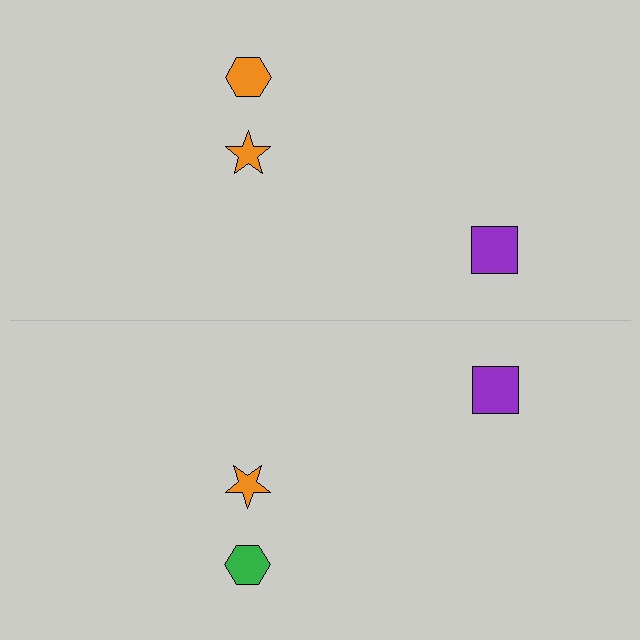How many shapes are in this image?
There are 6 shapes in this image.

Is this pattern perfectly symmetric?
No, the pattern is not perfectly symmetric. The green hexagon on the bottom side breaks the symmetry — its mirror counterpart is orange.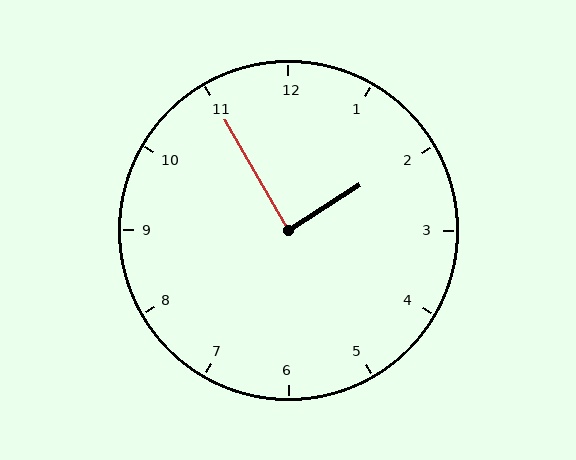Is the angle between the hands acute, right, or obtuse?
It is right.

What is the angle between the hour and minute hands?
Approximately 88 degrees.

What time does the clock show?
1:55.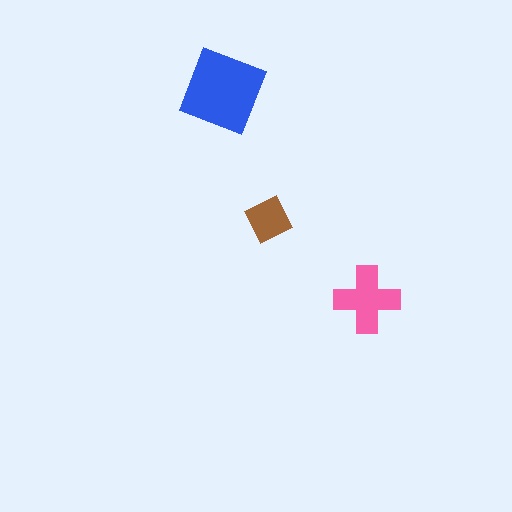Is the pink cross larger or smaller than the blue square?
Smaller.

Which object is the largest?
The blue square.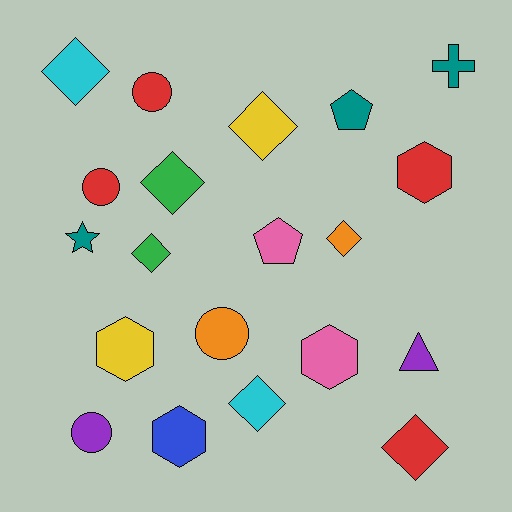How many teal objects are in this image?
There are 3 teal objects.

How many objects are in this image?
There are 20 objects.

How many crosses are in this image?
There is 1 cross.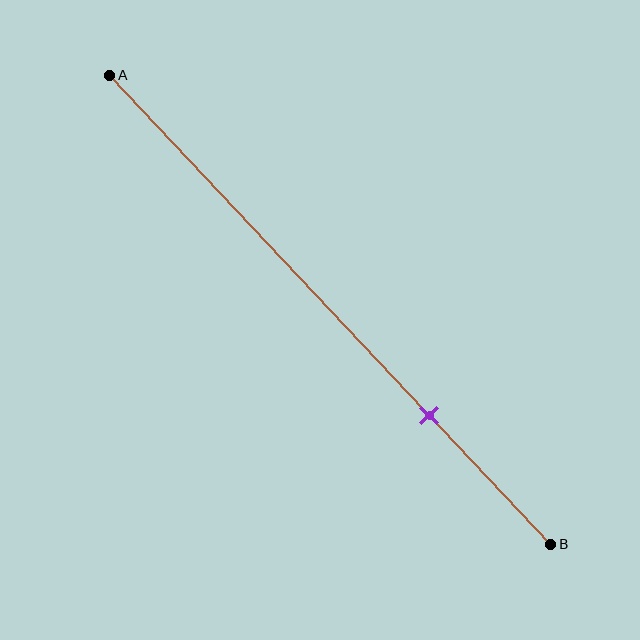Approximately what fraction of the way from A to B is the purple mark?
The purple mark is approximately 70% of the way from A to B.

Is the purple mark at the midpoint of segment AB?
No, the mark is at about 70% from A, not at the 50% midpoint.